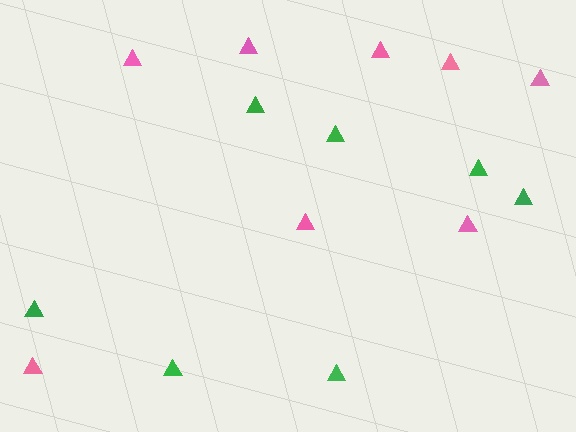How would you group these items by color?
There are 2 groups: one group of pink triangles (8) and one group of green triangles (7).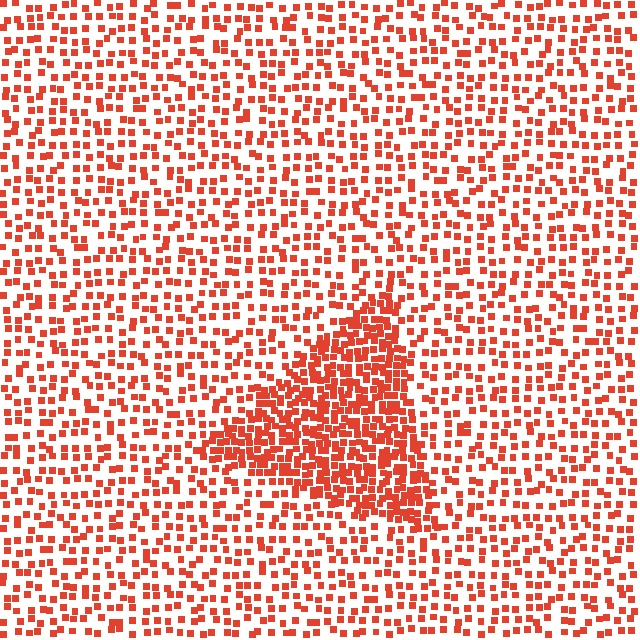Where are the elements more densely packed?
The elements are more densely packed inside the triangle boundary.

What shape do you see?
I see a triangle.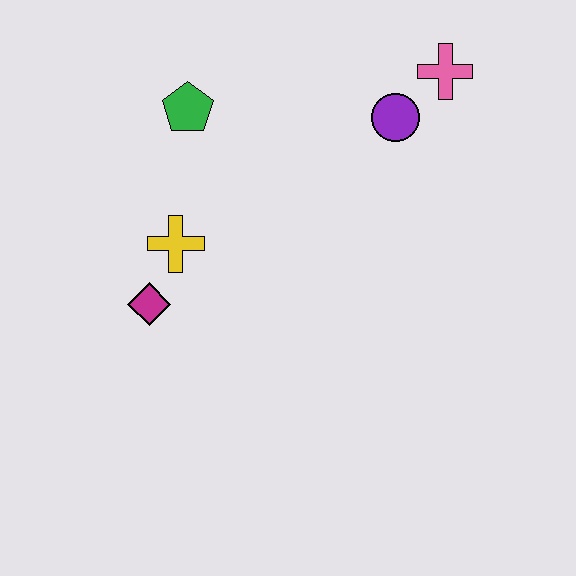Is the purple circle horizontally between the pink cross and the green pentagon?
Yes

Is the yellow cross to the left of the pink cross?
Yes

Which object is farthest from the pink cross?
The magenta diamond is farthest from the pink cross.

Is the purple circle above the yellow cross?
Yes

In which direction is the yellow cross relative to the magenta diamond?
The yellow cross is above the magenta diamond.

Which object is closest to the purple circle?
The pink cross is closest to the purple circle.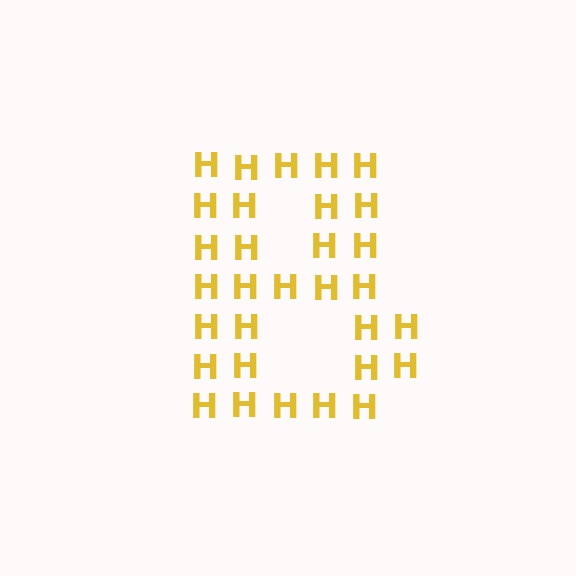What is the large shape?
The large shape is the letter B.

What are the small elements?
The small elements are letter H's.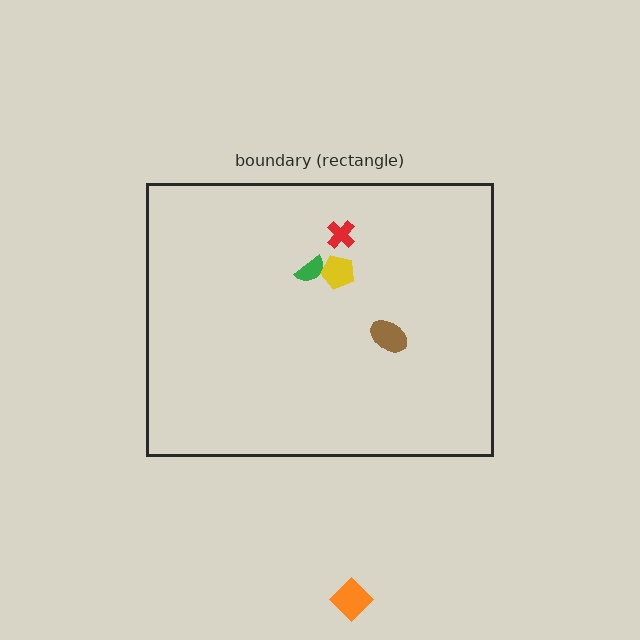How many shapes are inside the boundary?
4 inside, 1 outside.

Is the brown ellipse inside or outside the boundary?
Inside.